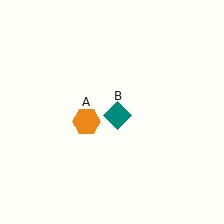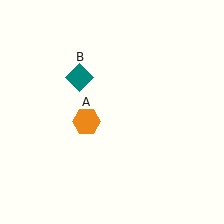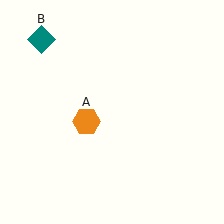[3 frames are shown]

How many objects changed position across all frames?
1 object changed position: teal diamond (object B).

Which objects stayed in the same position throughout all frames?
Orange hexagon (object A) remained stationary.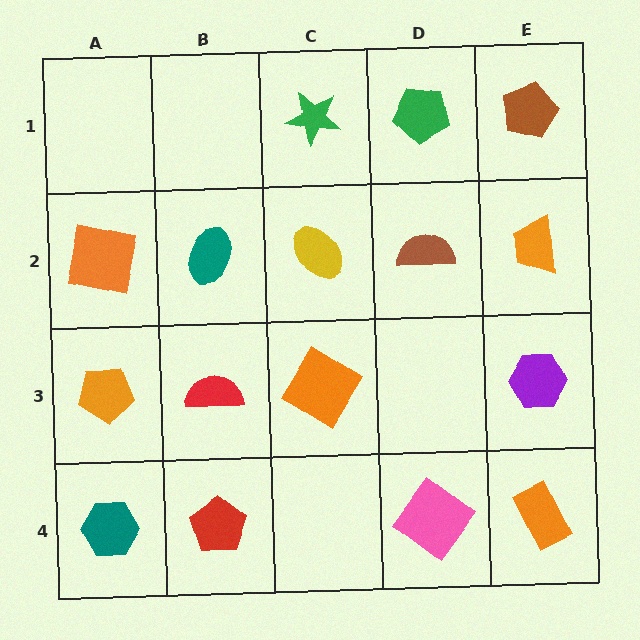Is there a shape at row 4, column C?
No, that cell is empty.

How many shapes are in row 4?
4 shapes.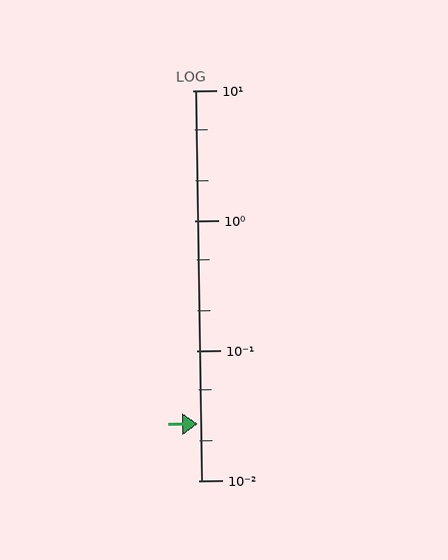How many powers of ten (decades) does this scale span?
The scale spans 3 decades, from 0.01 to 10.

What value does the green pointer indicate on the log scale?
The pointer indicates approximately 0.027.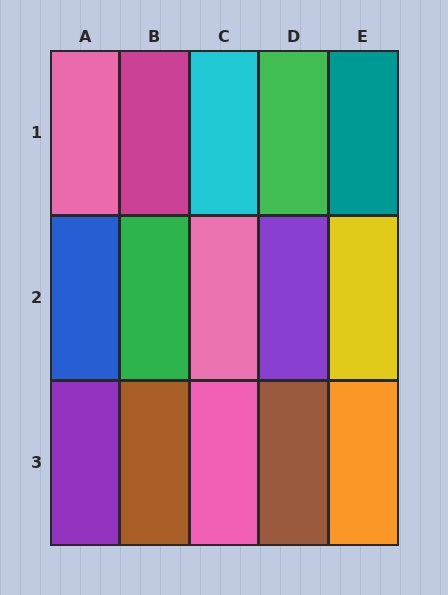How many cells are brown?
2 cells are brown.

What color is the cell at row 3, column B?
Brown.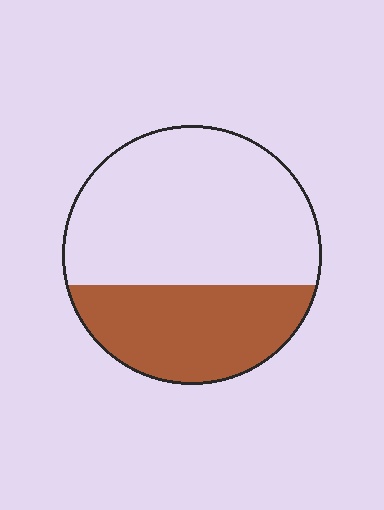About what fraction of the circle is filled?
About three eighths (3/8).